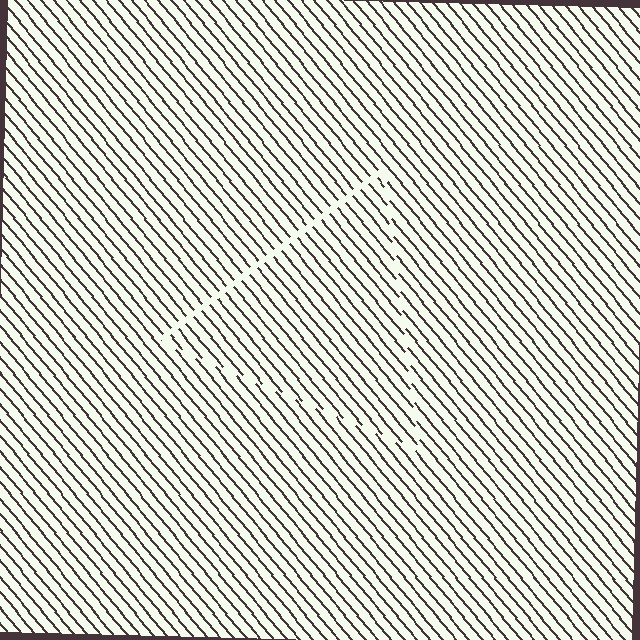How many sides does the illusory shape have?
3 sides — the line-ends trace a triangle.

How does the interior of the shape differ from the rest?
The interior of the shape contains the same grating, shifted by half a period — the contour is defined by the phase discontinuity where line-ends from the inner and outer gratings abut.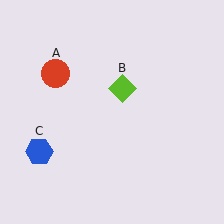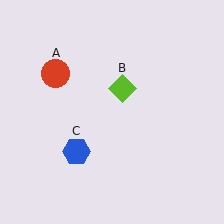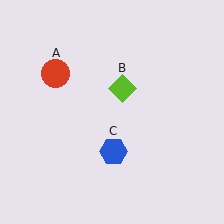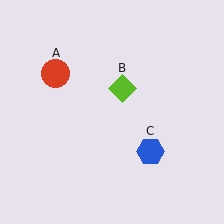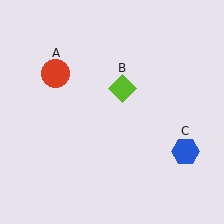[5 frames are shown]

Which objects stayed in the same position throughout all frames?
Red circle (object A) and lime diamond (object B) remained stationary.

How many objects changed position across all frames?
1 object changed position: blue hexagon (object C).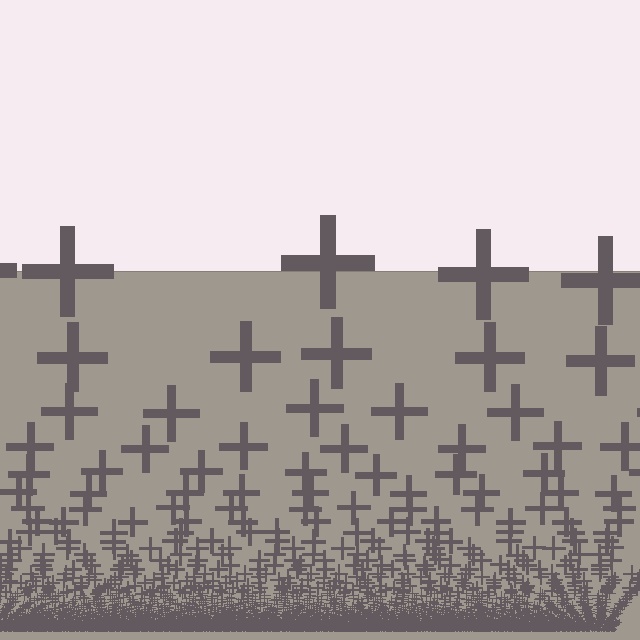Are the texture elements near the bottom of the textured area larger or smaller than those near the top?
Smaller. The gradient is inverted — elements near the bottom are smaller and denser.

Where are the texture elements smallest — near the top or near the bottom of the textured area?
Near the bottom.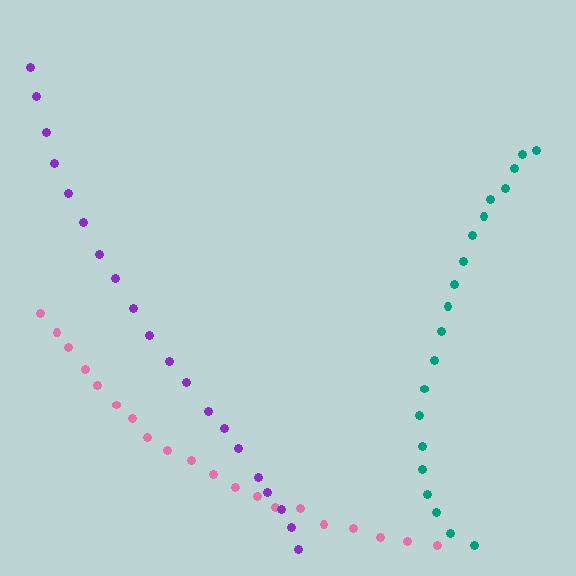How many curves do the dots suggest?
There are 3 distinct paths.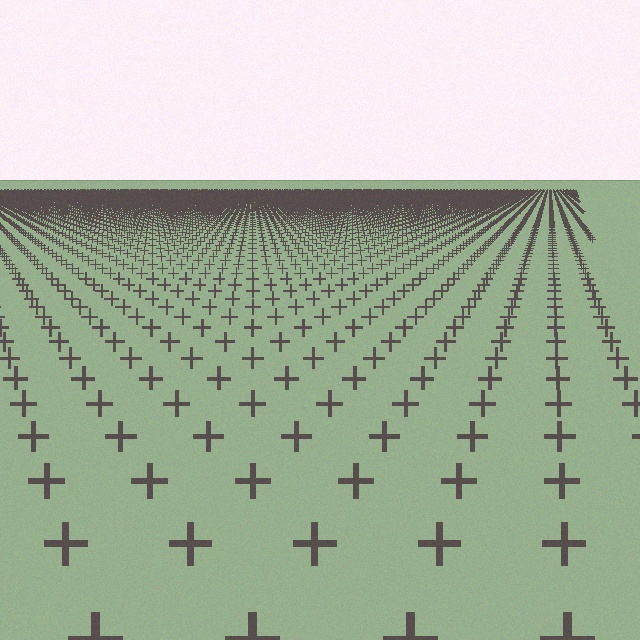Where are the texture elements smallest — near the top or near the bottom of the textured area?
Near the top.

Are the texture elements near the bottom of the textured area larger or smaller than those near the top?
Larger. Near the bottom, elements are closer to the viewer and appear at a bigger on-screen size.